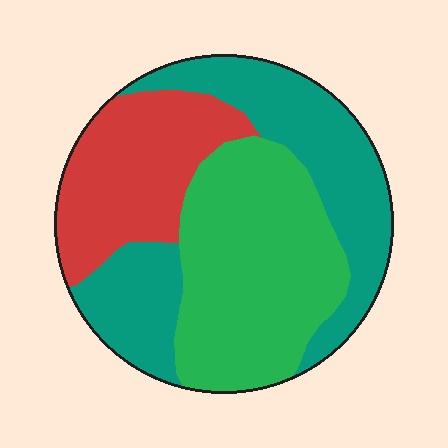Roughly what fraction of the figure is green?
Green covers about 40% of the figure.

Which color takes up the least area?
Red, at roughly 25%.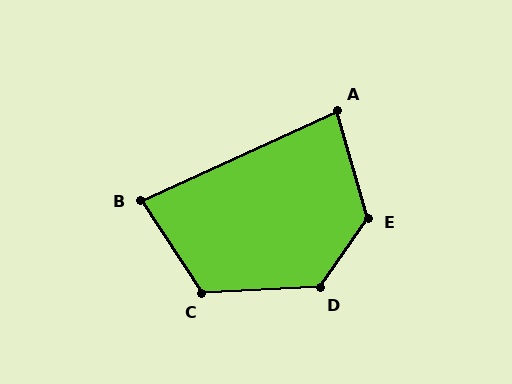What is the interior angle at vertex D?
Approximately 127 degrees (obtuse).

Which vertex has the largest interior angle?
E, at approximately 130 degrees.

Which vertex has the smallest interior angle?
A, at approximately 81 degrees.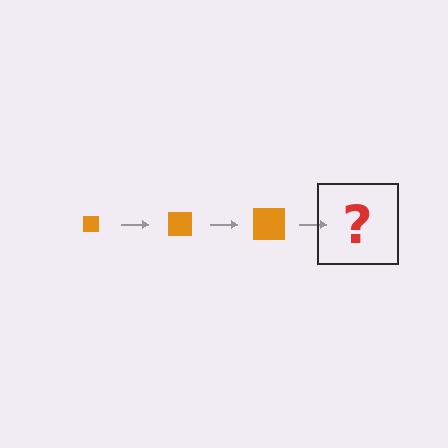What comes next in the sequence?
The next element should be an orange square, larger than the previous one.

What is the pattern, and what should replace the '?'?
The pattern is that the square gets progressively larger each step. The '?' should be an orange square, larger than the previous one.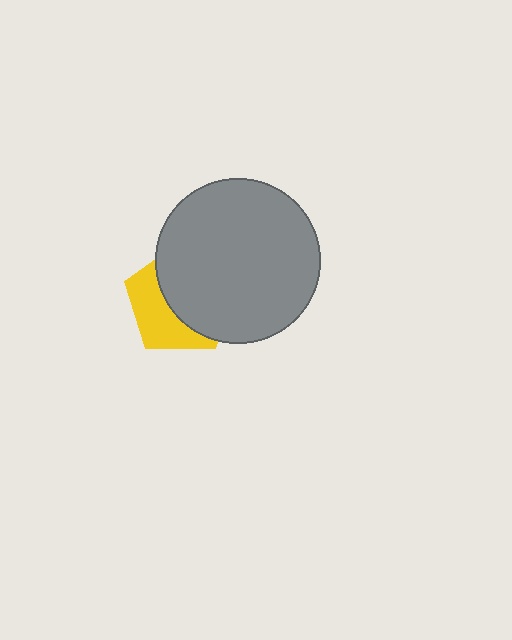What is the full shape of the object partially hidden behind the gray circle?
The partially hidden object is a yellow pentagon.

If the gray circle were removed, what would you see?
You would see the complete yellow pentagon.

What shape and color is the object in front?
The object in front is a gray circle.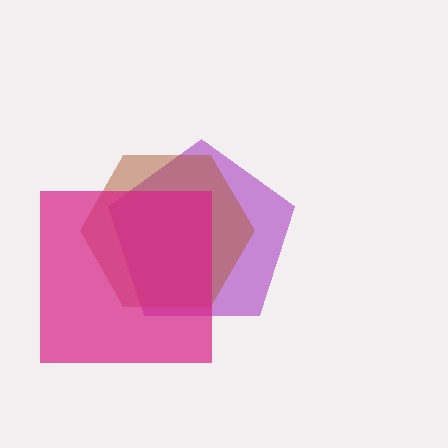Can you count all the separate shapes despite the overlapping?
Yes, there are 3 separate shapes.